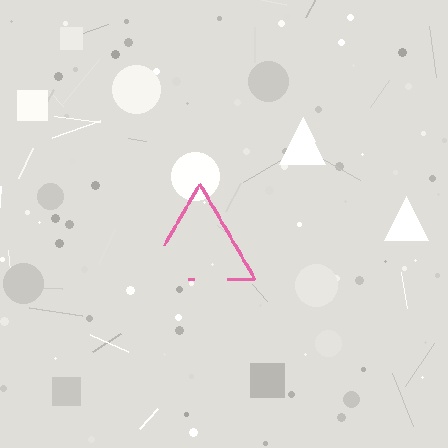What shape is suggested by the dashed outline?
The dashed outline suggests a triangle.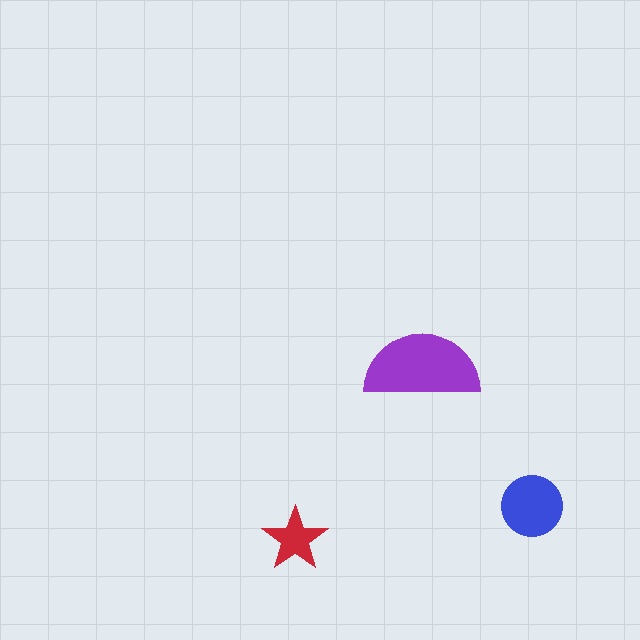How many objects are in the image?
There are 3 objects in the image.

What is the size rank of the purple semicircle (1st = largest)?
1st.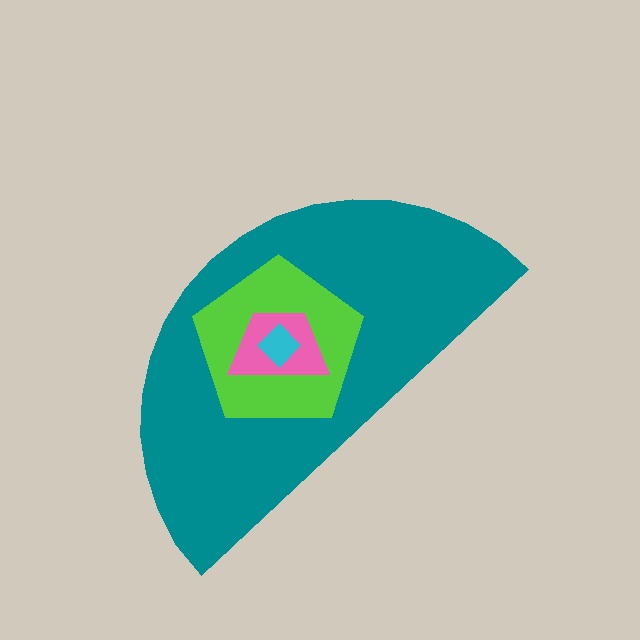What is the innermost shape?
The cyan diamond.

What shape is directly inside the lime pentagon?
The pink trapezoid.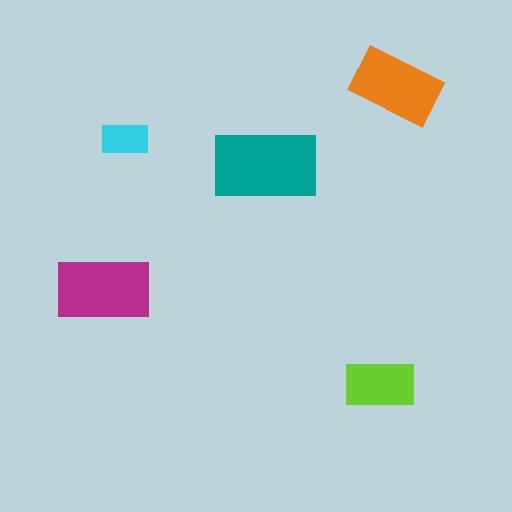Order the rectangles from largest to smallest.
the teal one, the magenta one, the orange one, the lime one, the cyan one.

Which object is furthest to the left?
The magenta rectangle is leftmost.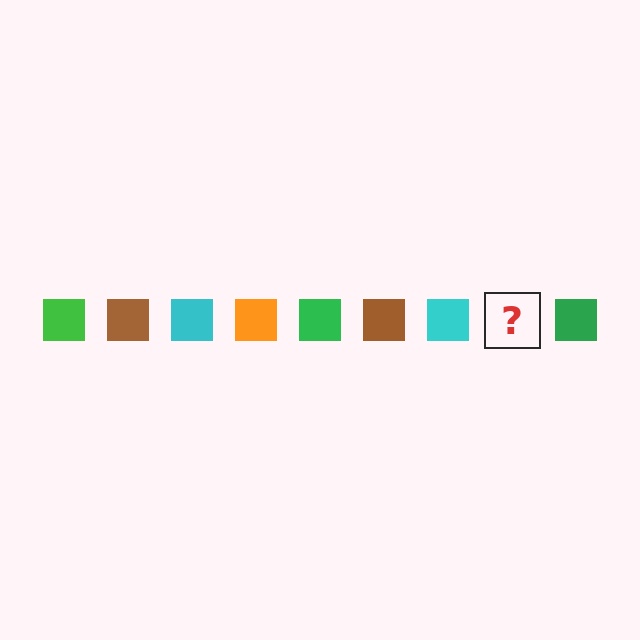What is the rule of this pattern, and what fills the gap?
The rule is that the pattern cycles through green, brown, cyan, orange squares. The gap should be filled with an orange square.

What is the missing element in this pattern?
The missing element is an orange square.